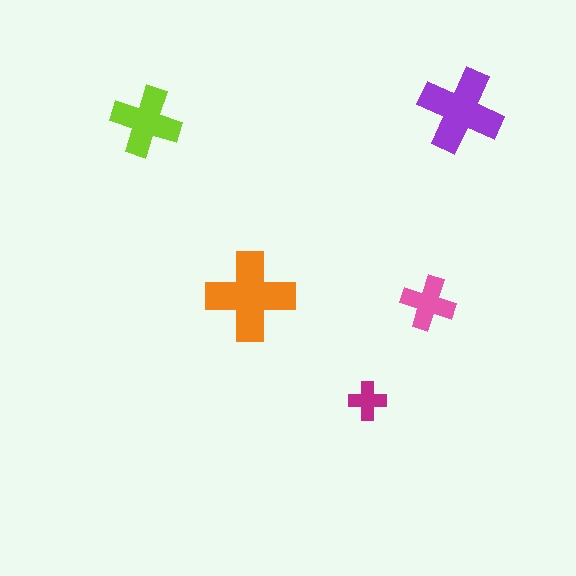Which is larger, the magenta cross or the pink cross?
The pink one.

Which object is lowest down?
The magenta cross is bottommost.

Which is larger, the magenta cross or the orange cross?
The orange one.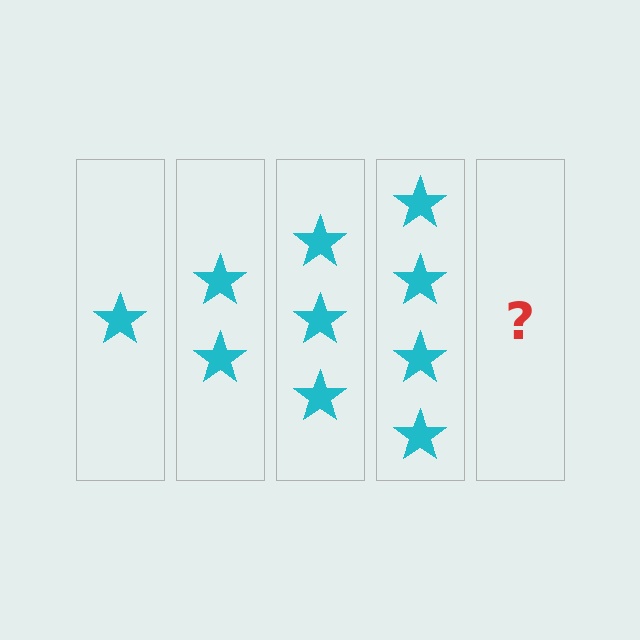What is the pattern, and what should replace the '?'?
The pattern is that each step adds one more star. The '?' should be 5 stars.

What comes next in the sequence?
The next element should be 5 stars.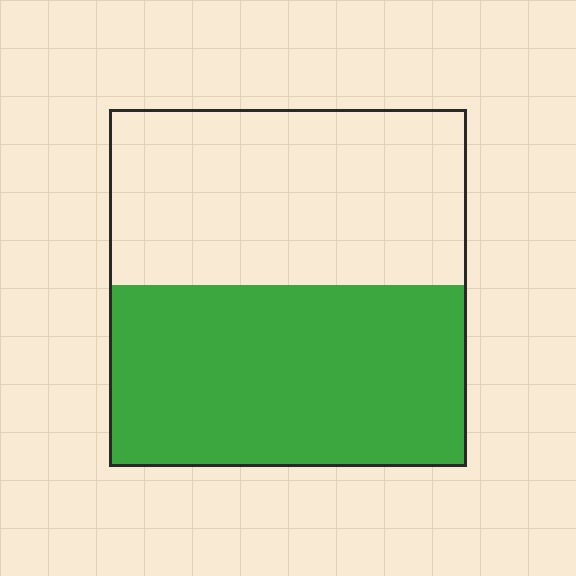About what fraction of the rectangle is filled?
About one half (1/2).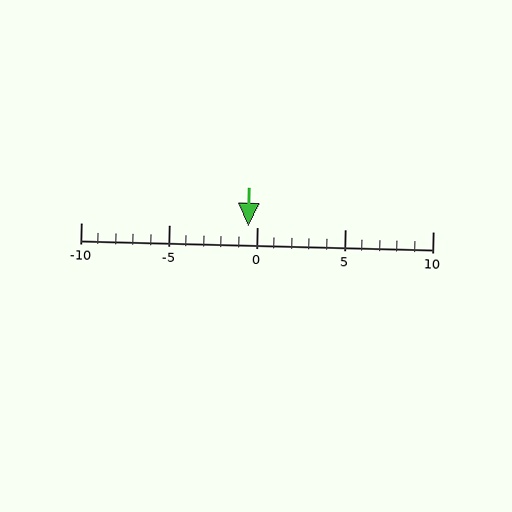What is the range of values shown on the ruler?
The ruler shows values from -10 to 10.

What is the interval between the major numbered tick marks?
The major tick marks are spaced 5 units apart.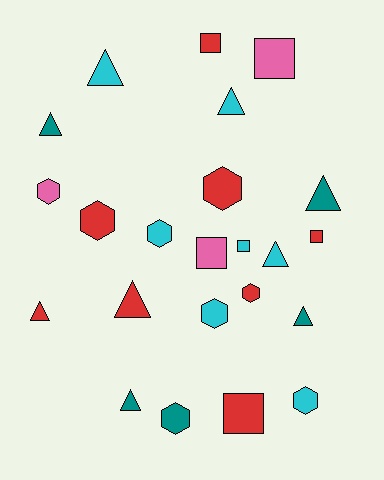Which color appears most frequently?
Red, with 8 objects.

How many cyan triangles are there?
There are 3 cyan triangles.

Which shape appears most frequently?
Triangle, with 9 objects.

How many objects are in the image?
There are 23 objects.